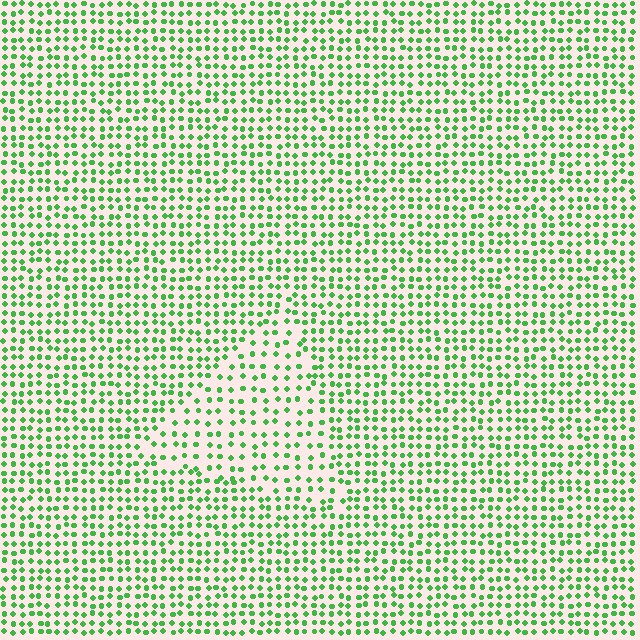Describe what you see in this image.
The image contains small green elements arranged at two different densities. A triangle-shaped region is visible where the elements are less densely packed than the surrounding area.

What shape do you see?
I see a triangle.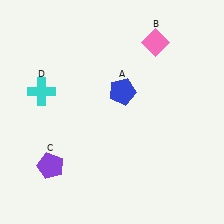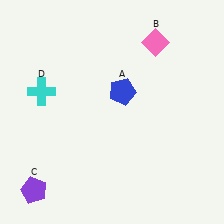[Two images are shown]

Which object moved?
The purple pentagon (C) moved down.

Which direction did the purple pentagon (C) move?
The purple pentagon (C) moved down.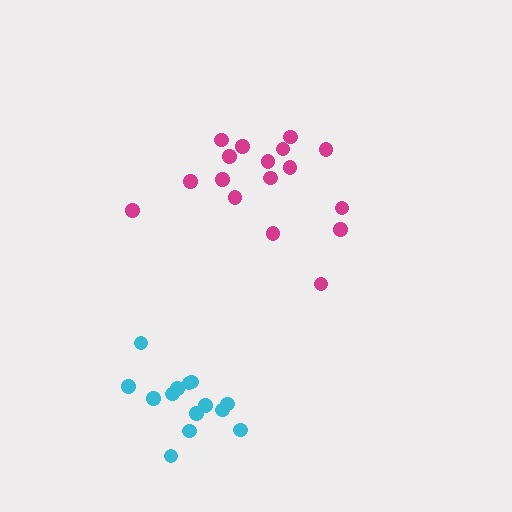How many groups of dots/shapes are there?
There are 2 groups.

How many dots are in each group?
Group 1: 14 dots, Group 2: 17 dots (31 total).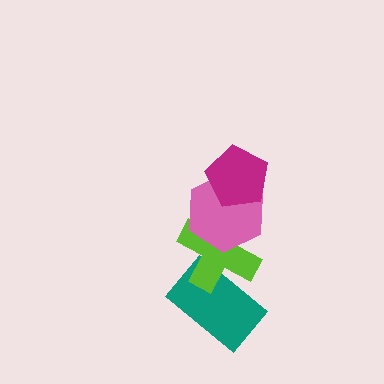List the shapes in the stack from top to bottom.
From top to bottom: the magenta pentagon, the pink hexagon, the lime cross, the teal rectangle.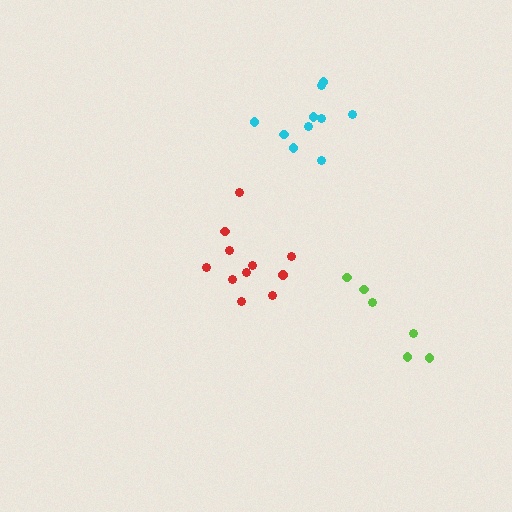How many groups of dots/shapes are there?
There are 3 groups.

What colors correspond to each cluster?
The clusters are colored: red, cyan, lime.